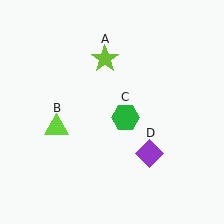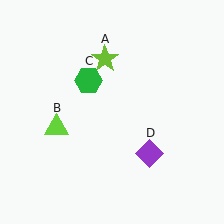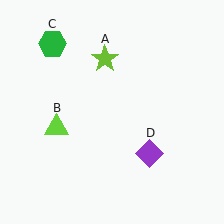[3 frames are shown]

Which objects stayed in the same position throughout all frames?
Lime star (object A) and lime triangle (object B) and purple diamond (object D) remained stationary.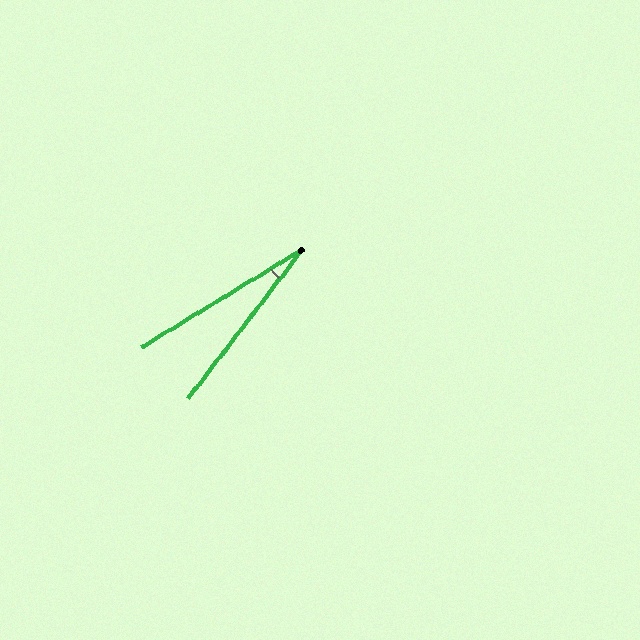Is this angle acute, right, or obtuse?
It is acute.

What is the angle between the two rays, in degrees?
Approximately 21 degrees.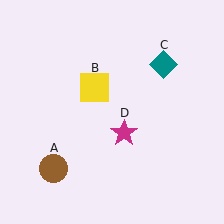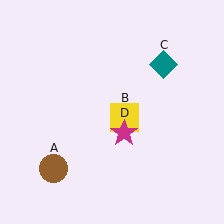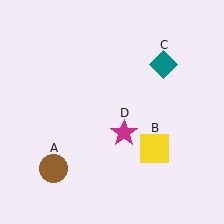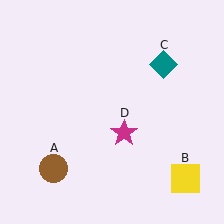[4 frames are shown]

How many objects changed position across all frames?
1 object changed position: yellow square (object B).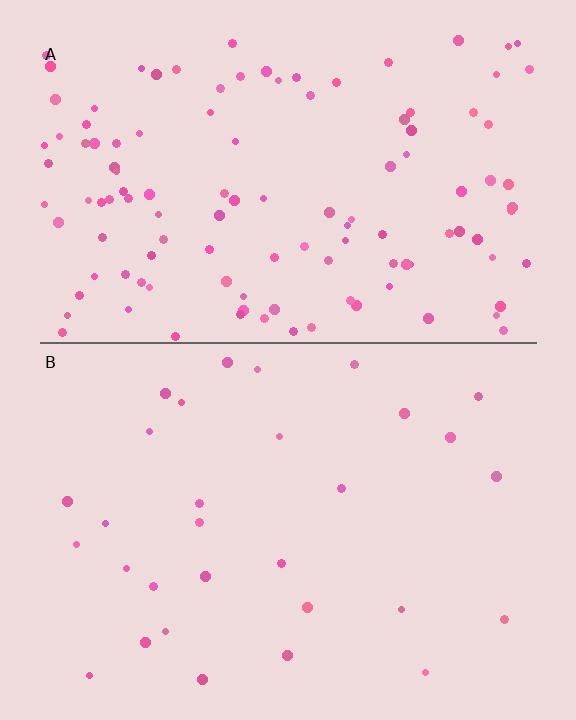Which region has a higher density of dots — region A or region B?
A (the top).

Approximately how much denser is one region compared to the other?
Approximately 3.8× — region A over region B.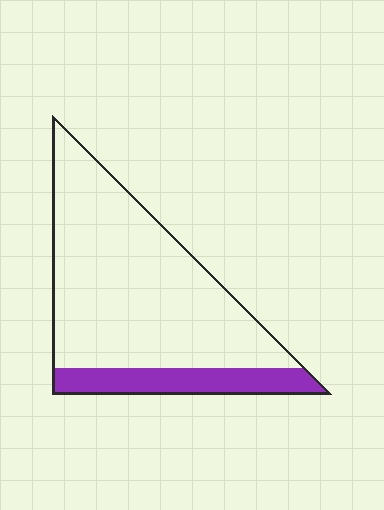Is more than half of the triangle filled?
No.